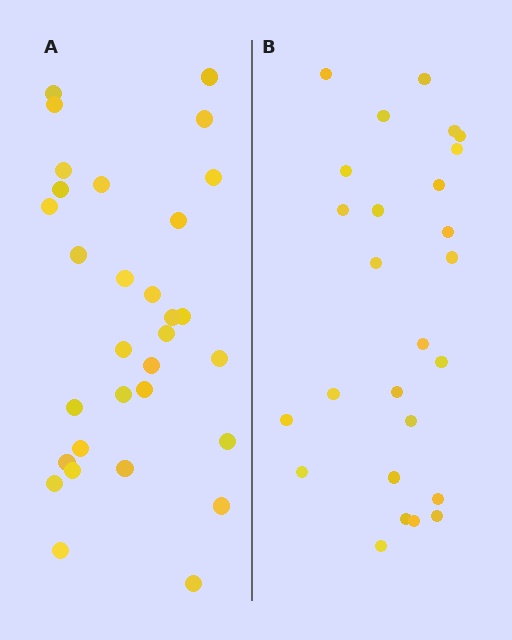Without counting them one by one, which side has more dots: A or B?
Region A (the left region) has more dots.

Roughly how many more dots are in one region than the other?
Region A has about 5 more dots than region B.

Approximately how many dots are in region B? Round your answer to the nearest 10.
About 30 dots. (The exact count is 26, which rounds to 30.)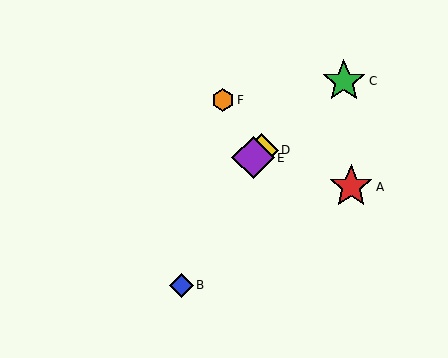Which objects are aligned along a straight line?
Objects C, D, E are aligned along a straight line.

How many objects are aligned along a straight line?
3 objects (C, D, E) are aligned along a straight line.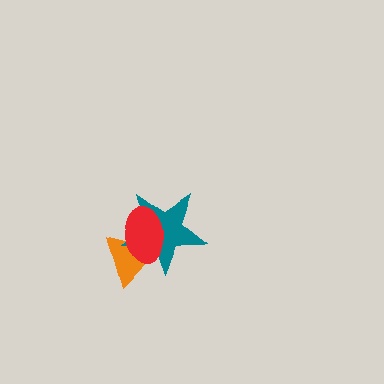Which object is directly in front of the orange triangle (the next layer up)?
The teal star is directly in front of the orange triangle.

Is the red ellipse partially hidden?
No, no other shape covers it.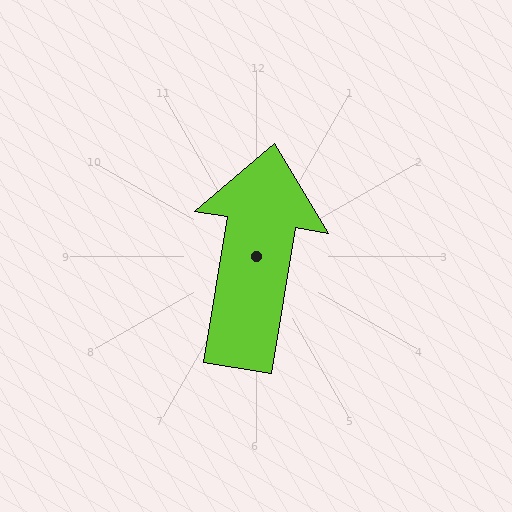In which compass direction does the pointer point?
North.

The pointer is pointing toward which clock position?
Roughly 12 o'clock.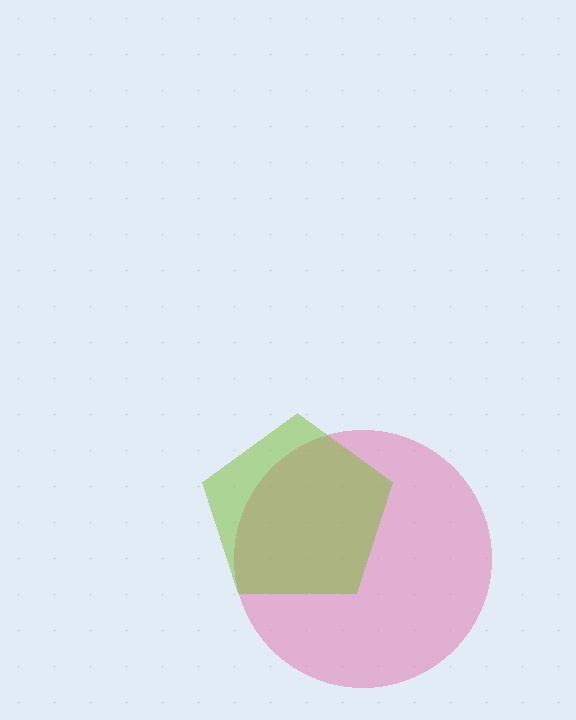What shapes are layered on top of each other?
The layered shapes are: a pink circle, a lime pentagon.